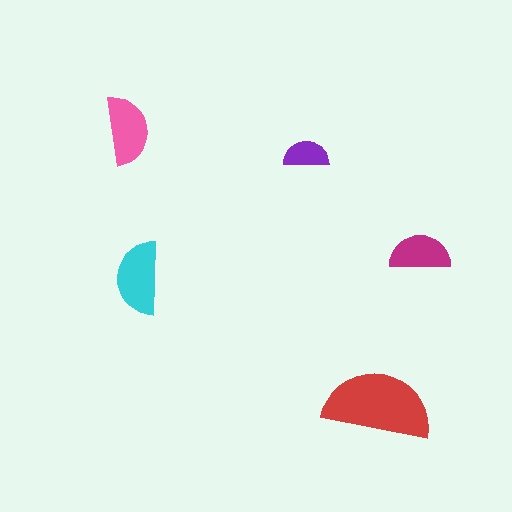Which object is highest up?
The pink semicircle is topmost.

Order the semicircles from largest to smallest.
the red one, the cyan one, the pink one, the magenta one, the purple one.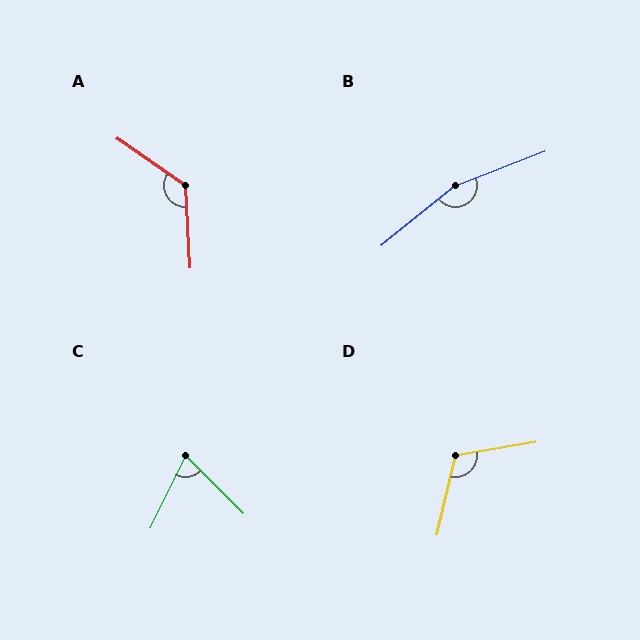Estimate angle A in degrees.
Approximately 127 degrees.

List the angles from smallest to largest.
C (72°), D (112°), A (127°), B (162°).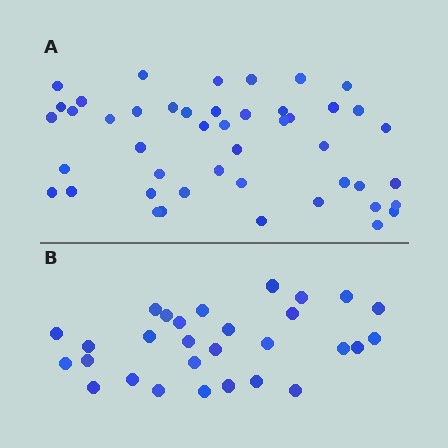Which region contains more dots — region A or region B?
Region A (the top region) has more dots.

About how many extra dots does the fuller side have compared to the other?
Region A has approximately 15 more dots than region B.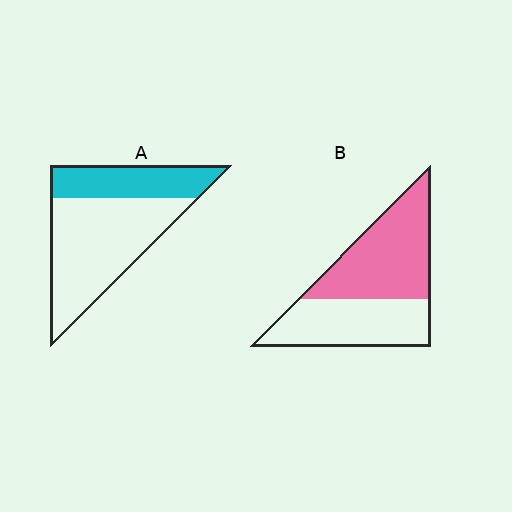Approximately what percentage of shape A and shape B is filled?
A is approximately 35% and B is approximately 55%.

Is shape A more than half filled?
No.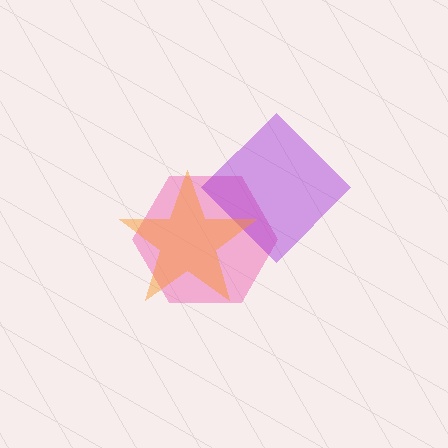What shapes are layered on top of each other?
The layered shapes are: a pink hexagon, a purple diamond, an orange star.